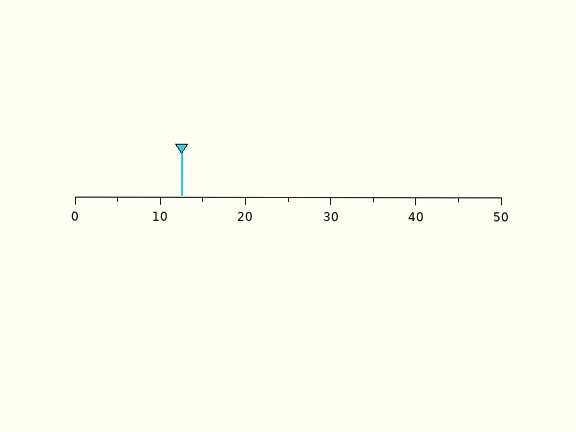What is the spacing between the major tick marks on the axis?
The major ticks are spaced 10 apart.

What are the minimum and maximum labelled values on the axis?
The axis runs from 0 to 50.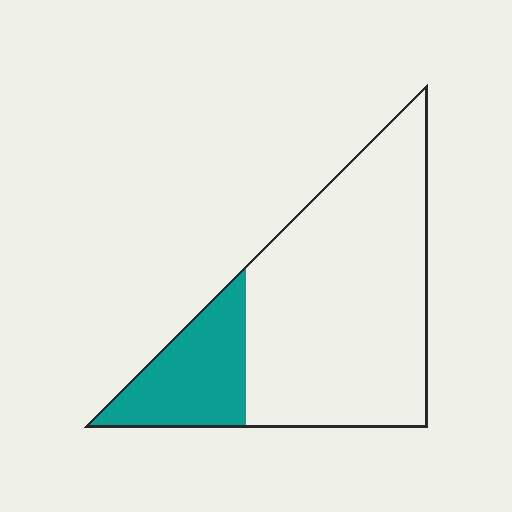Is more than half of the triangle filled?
No.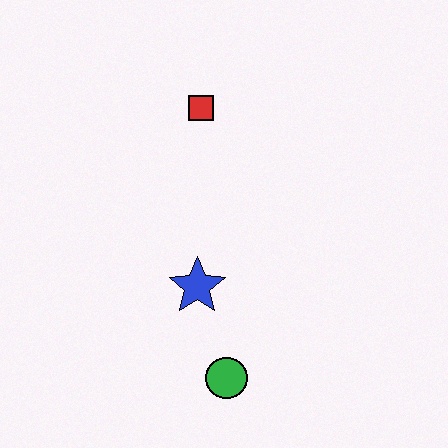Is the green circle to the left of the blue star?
No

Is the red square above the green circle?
Yes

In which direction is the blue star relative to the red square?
The blue star is below the red square.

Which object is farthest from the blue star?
The red square is farthest from the blue star.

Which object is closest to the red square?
The blue star is closest to the red square.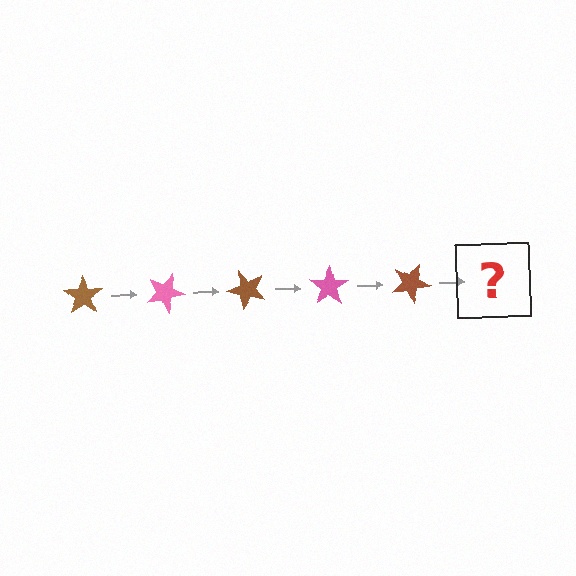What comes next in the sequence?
The next element should be a pink star, rotated 125 degrees from the start.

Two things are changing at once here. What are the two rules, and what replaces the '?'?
The two rules are that it rotates 25 degrees each step and the color cycles through brown and pink. The '?' should be a pink star, rotated 125 degrees from the start.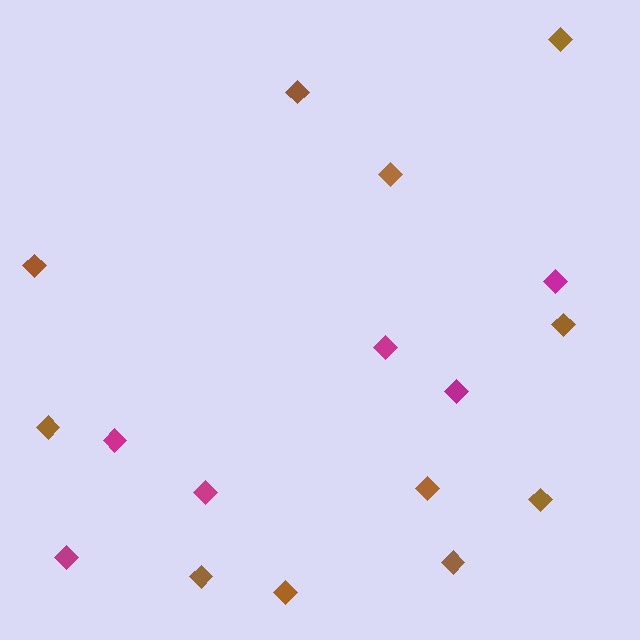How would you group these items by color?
There are 2 groups: one group of magenta diamonds (6) and one group of brown diamonds (11).